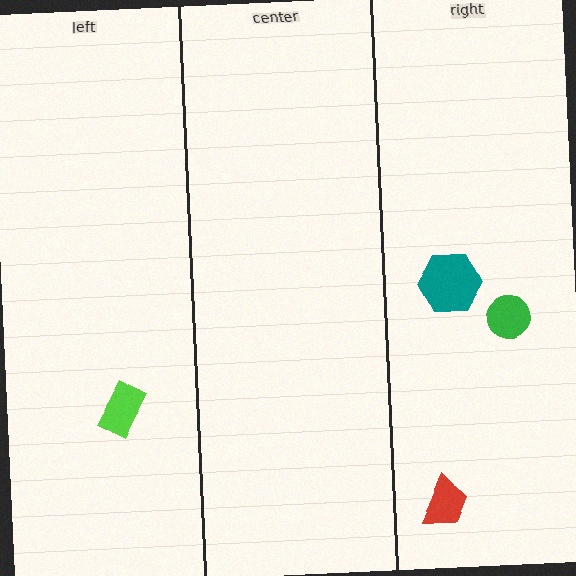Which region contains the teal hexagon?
The right region.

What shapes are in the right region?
The teal hexagon, the red trapezoid, the green circle.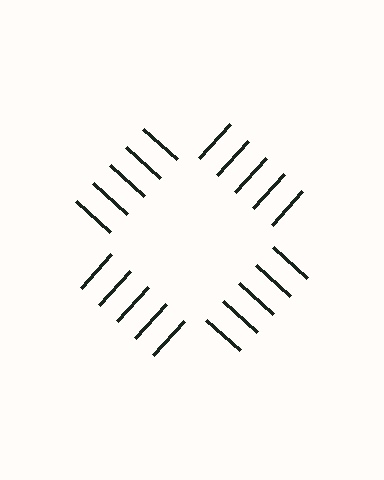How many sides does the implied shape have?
4 sides — the line-ends trace a square.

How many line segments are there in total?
20 — 5 along each of the 4 edges.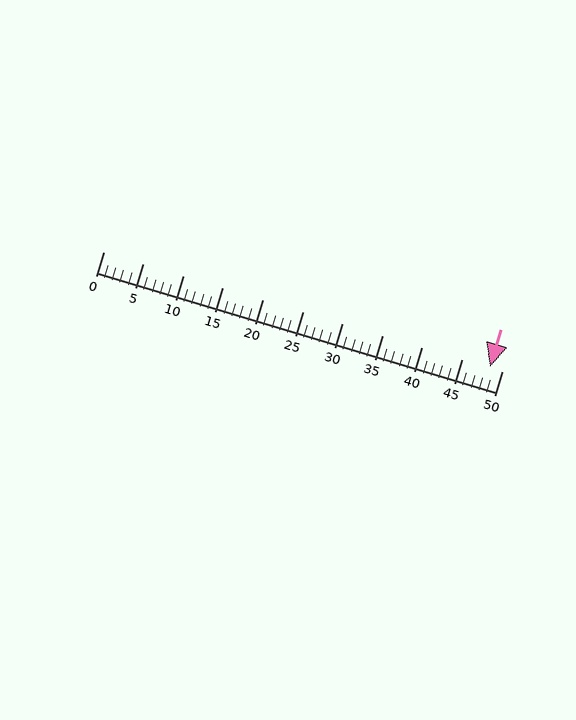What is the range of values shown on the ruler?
The ruler shows values from 0 to 50.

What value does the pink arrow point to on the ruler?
The pink arrow points to approximately 48.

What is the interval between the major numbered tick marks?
The major tick marks are spaced 5 units apart.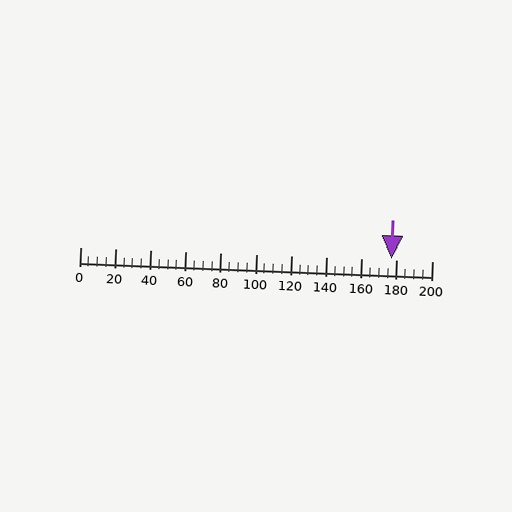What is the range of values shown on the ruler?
The ruler shows values from 0 to 200.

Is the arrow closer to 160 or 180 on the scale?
The arrow is closer to 180.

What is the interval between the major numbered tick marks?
The major tick marks are spaced 20 units apart.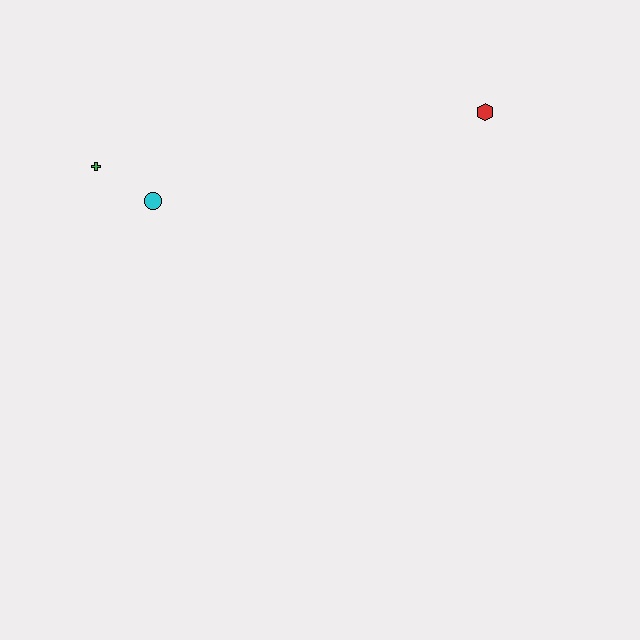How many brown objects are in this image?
There are no brown objects.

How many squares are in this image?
There are no squares.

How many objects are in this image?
There are 3 objects.